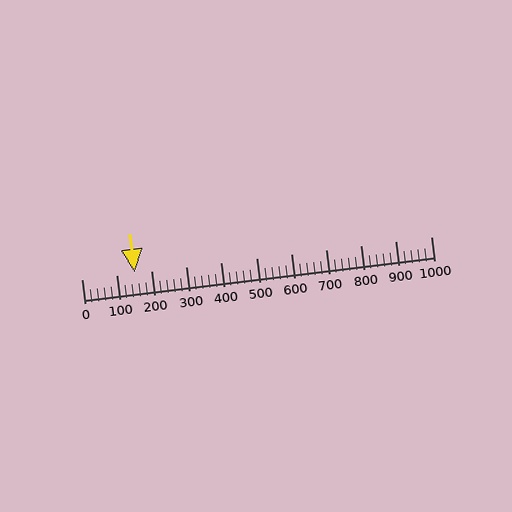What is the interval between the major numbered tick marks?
The major tick marks are spaced 100 units apart.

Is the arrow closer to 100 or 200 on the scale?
The arrow is closer to 200.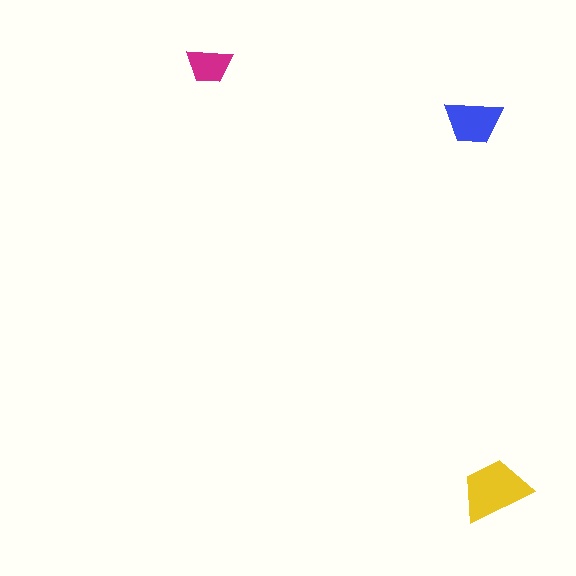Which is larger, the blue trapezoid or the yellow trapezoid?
The yellow one.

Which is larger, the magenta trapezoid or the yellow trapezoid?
The yellow one.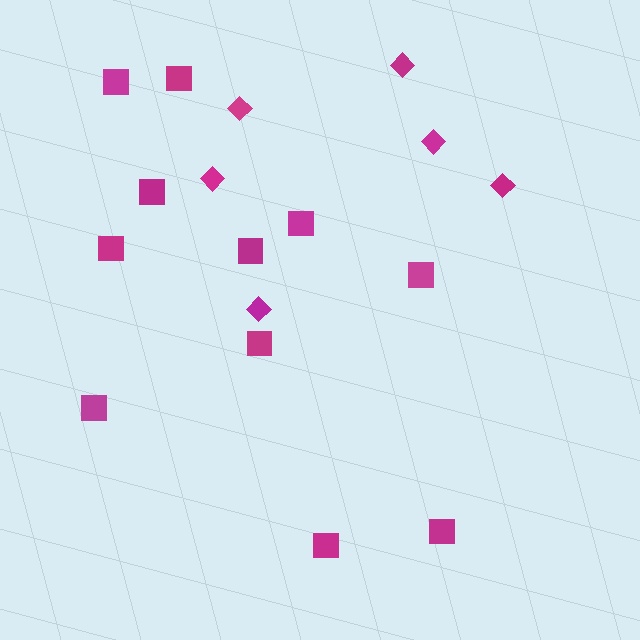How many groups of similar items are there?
There are 2 groups: one group of diamonds (6) and one group of squares (11).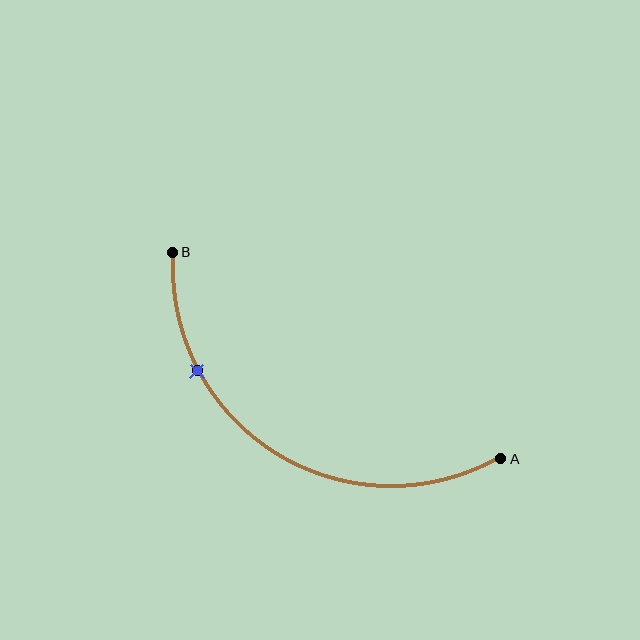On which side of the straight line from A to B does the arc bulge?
The arc bulges below the straight line connecting A and B.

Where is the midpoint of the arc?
The arc midpoint is the point on the curve farthest from the straight line joining A and B. It sits below that line.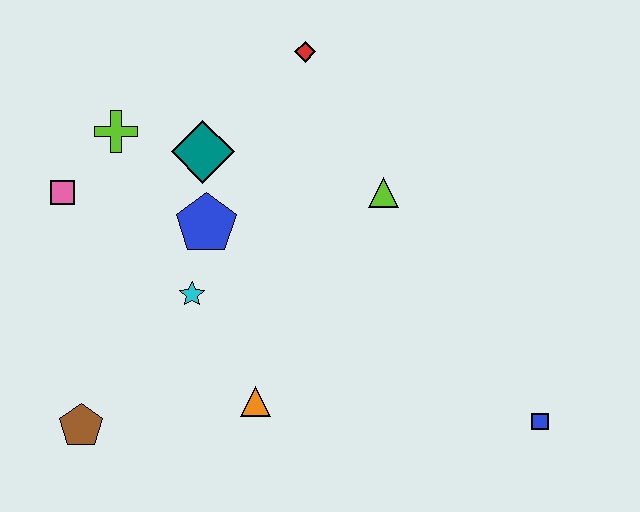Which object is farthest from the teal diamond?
The blue square is farthest from the teal diamond.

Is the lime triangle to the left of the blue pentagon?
No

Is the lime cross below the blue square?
No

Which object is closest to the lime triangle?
The red diamond is closest to the lime triangle.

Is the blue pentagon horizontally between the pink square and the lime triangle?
Yes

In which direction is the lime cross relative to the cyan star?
The lime cross is above the cyan star.